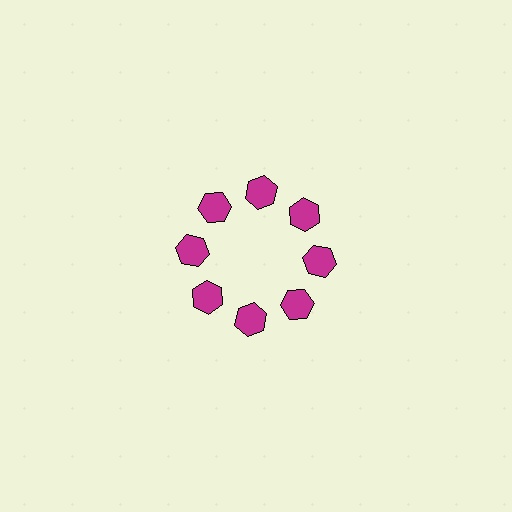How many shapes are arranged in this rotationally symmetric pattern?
There are 8 shapes, arranged in 8 groups of 1.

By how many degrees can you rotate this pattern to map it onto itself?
The pattern maps onto itself every 45 degrees of rotation.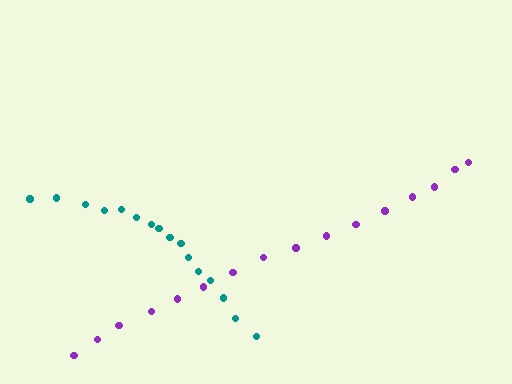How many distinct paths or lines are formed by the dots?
There are 2 distinct paths.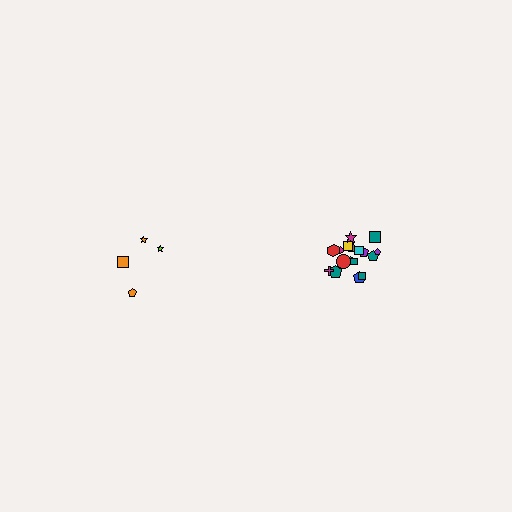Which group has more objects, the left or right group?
The right group.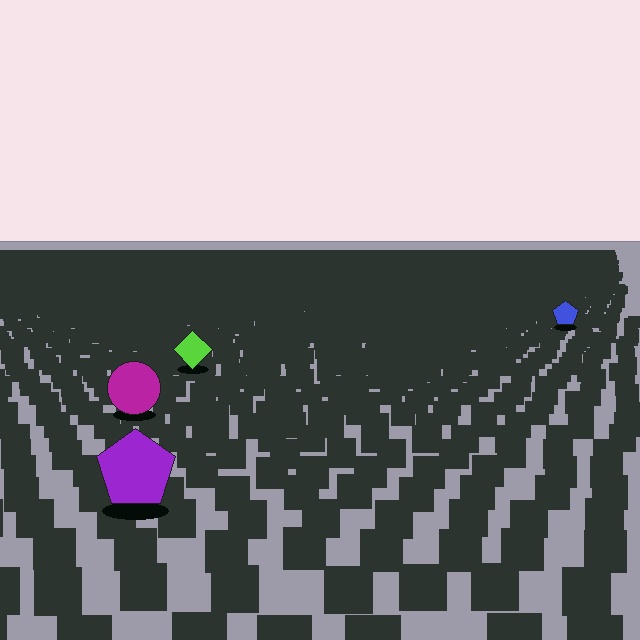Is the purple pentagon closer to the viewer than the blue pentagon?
Yes. The purple pentagon is closer — you can tell from the texture gradient: the ground texture is coarser near it.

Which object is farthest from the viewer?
The blue pentagon is farthest from the viewer. It appears smaller and the ground texture around it is denser.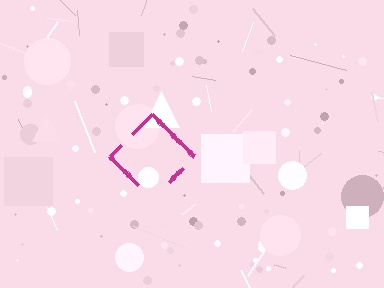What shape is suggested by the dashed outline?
The dashed outline suggests a diamond.